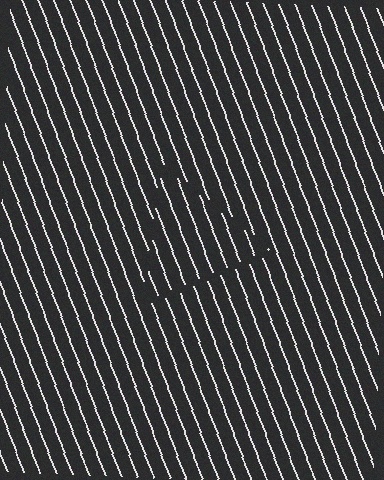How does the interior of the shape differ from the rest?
The interior of the shape contains the same grating, shifted by half a period — the contour is defined by the phase discontinuity where line-ends from the inner and outer gratings abut.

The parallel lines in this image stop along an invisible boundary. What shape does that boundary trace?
An illusory triangle. The interior of the shape contains the same grating, shifted by half a period — the contour is defined by the phase discontinuity where line-ends from the inner and outer gratings abut.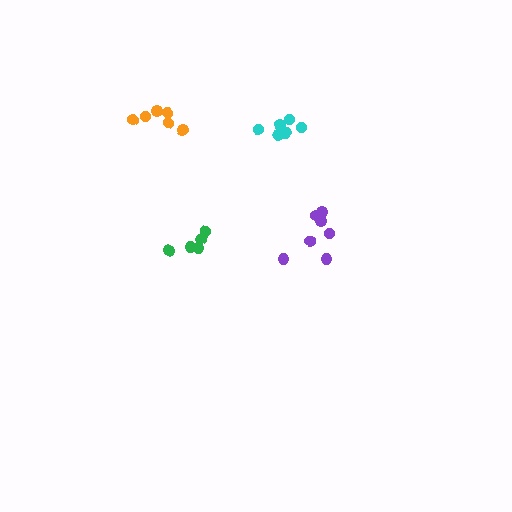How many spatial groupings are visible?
There are 4 spatial groupings.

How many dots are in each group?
Group 1: 7 dots, Group 2: 5 dots, Group 3: 6 dots, Group 4: 6 dots (24 total).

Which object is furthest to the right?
The purple cluster is rightmost.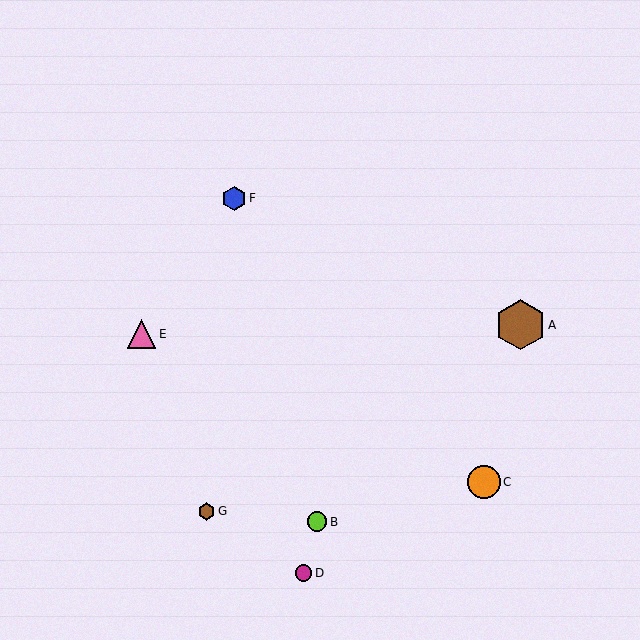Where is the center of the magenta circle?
The center of the magenta circle is at (303, 573).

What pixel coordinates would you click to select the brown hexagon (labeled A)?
Click at (520, 325) to select the brown hexagon A.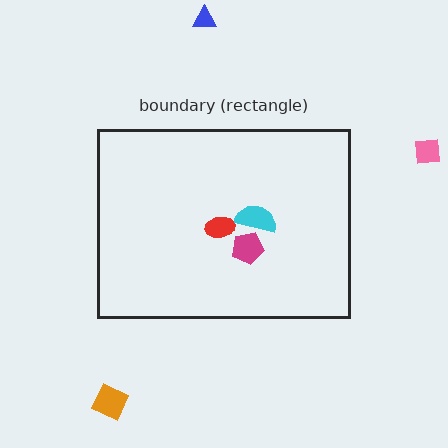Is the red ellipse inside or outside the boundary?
Inside.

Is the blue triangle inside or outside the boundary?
Outside.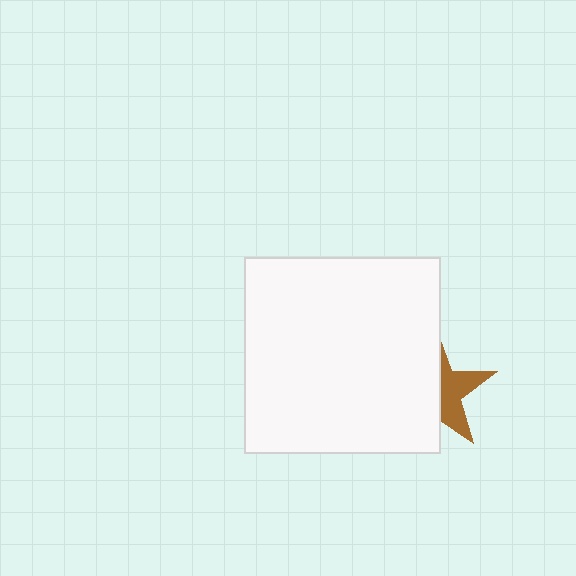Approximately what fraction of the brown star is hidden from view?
Roughly 60% of the brown star is hidden behind the white square.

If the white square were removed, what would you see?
You would see the complete brown star.